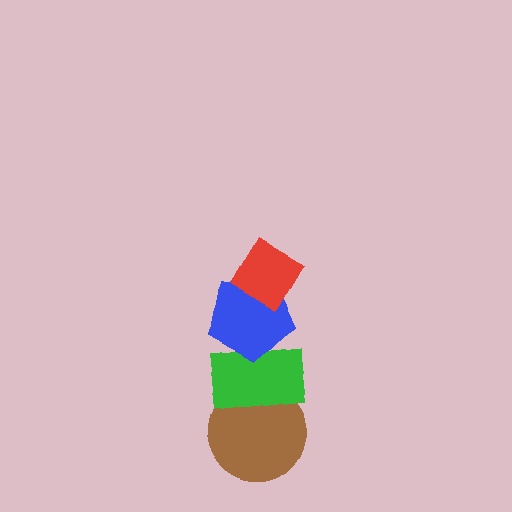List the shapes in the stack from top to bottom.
From top to bottom: the red diamond, the blue pentagon, the green rectangle, the brown circle.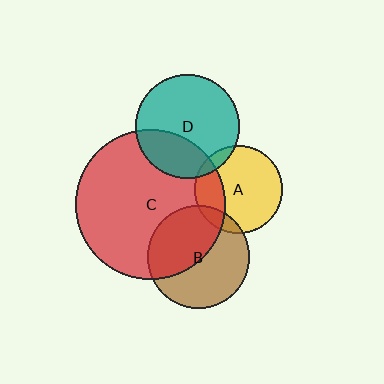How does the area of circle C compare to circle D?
Approximately 2.1 times.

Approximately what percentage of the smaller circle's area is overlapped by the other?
Approximately 10%.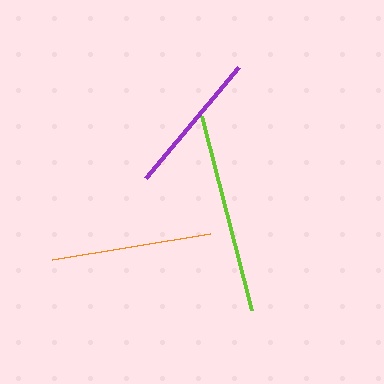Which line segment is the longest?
The lime line is the longest at approximately 201 pixels.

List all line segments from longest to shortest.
From longest to shortest: lime, orange, purple.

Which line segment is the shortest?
The purple line is the shortest at approximately 145 pixels.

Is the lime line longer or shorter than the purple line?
The lime line is longer than the purple line.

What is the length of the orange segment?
The orange segment is approximately 160 pixels long.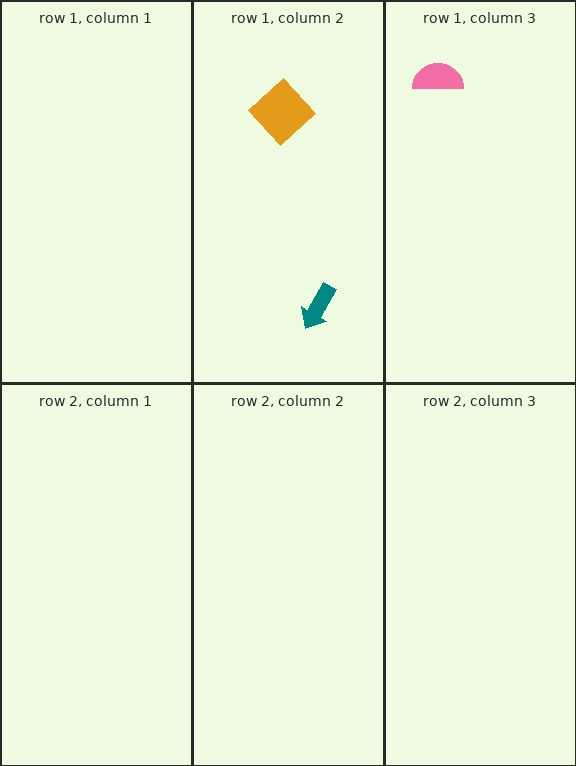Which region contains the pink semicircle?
The row 1, column 3 region.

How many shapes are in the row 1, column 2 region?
2.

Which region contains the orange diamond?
The row 1, column 2 region.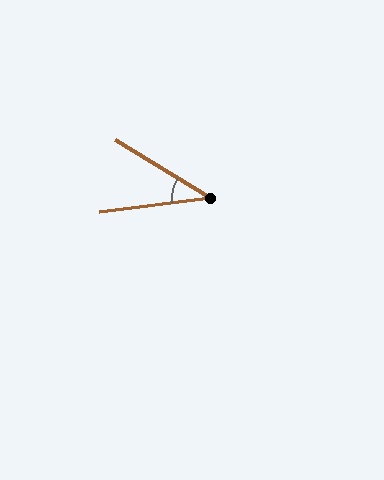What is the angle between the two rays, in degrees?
Approximately 39 degrees.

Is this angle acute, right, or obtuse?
It is acute.